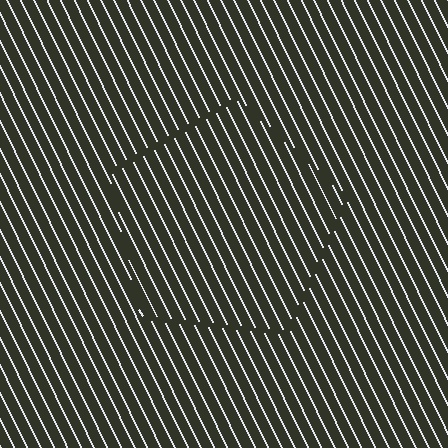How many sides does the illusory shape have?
5 sides — the line-ends trace a pentagon.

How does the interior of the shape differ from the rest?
The interior of the shape contains the same grating, shifted by half a period — the contour is defined by the phase discontinuity where line-ends from the inner and outer gratings abut.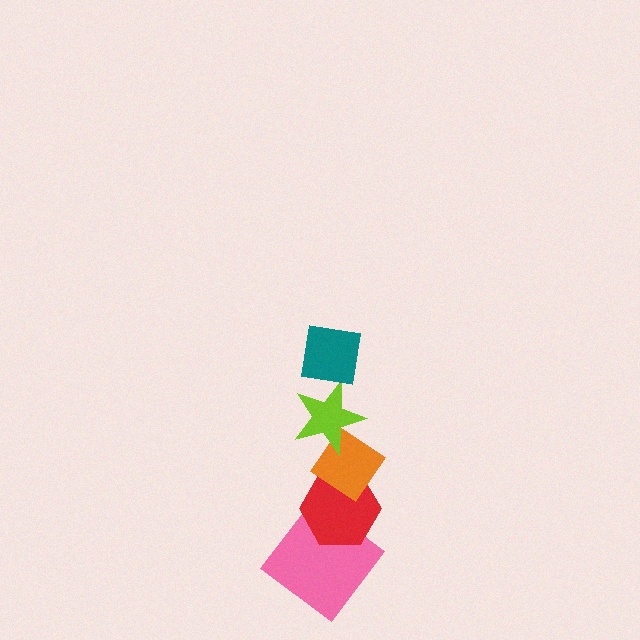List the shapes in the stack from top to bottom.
From top to bottom: the teal square, the lime star, the orange diamond, the red hexagon, the pink diamond.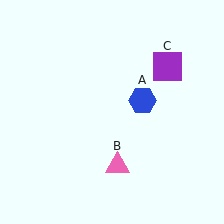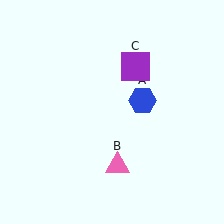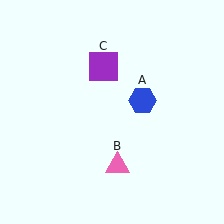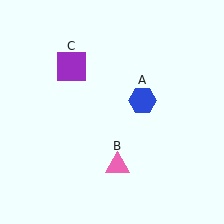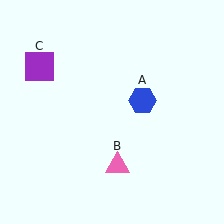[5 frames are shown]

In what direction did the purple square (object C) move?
The purple square (object C) moved left.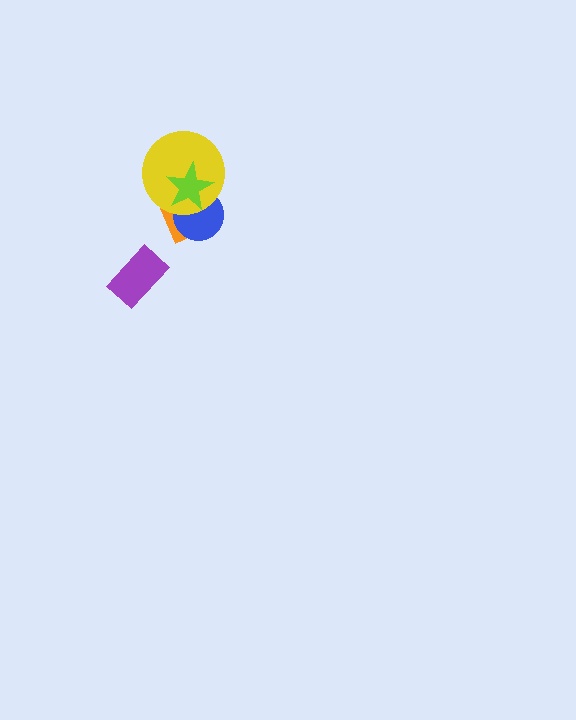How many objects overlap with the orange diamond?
3 objects overlap with the orange diamond.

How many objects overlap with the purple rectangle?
0 objects overlap with the purple rectangle.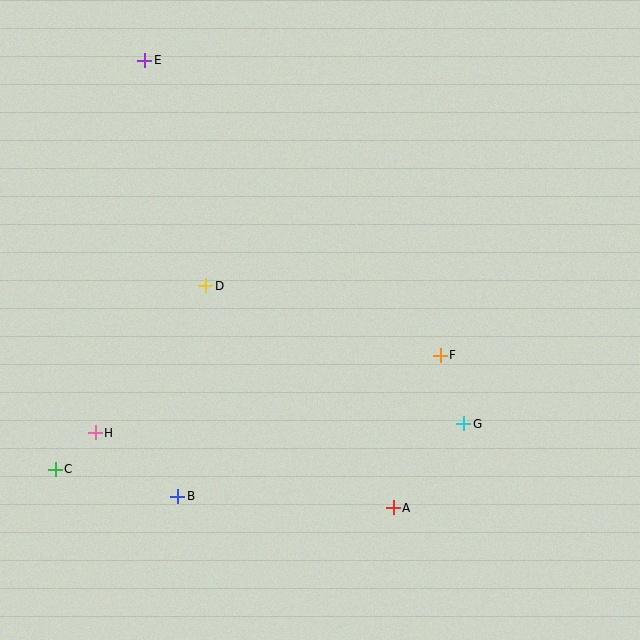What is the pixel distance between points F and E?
The distance between F and E is 417 pixels.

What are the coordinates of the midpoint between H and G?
The midpoint between H and G is at (280, 428).